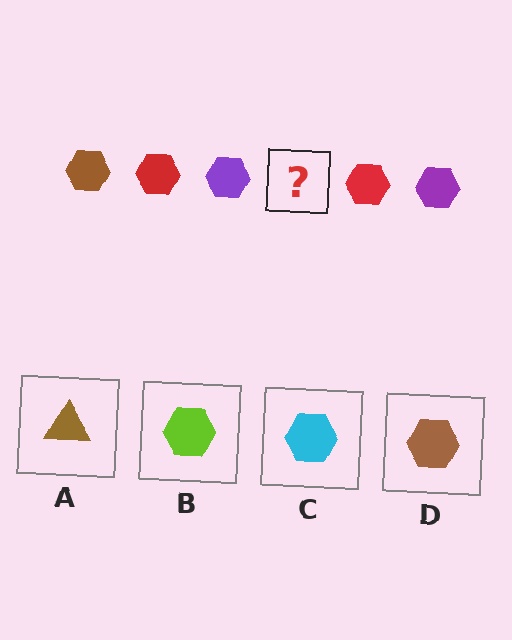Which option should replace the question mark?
Option D.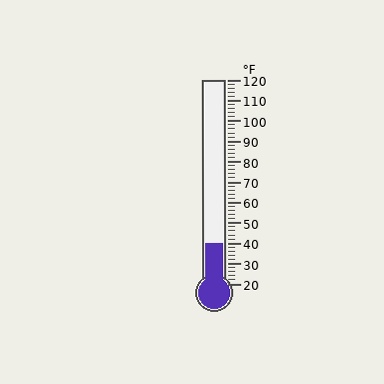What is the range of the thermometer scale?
The thermometer scale ranges from 20°F to 120°F.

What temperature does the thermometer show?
The thermometer shows approximately 40°F.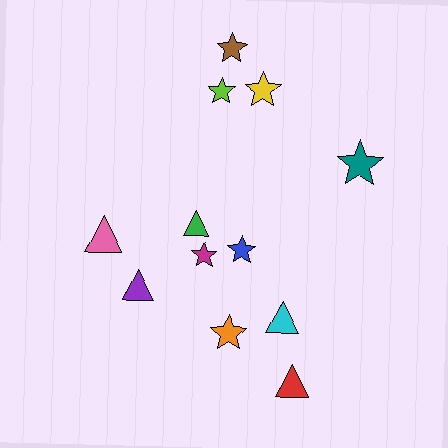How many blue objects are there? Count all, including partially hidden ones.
There is 1 blue object.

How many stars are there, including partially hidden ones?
There are 7 stars.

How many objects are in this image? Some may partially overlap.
There are 12 objects.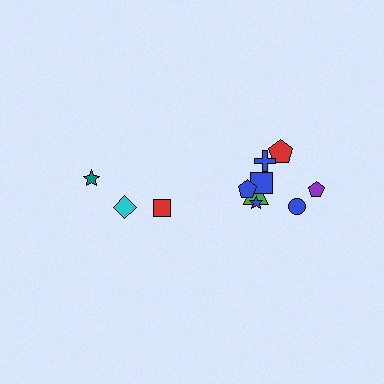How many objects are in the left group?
There are 3 objects.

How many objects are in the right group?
There are 8 objects.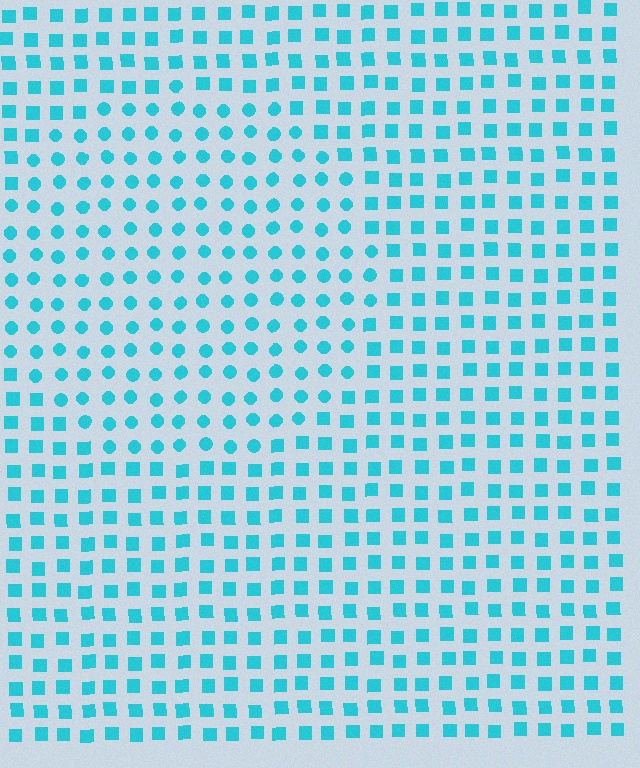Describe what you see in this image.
The image is filled with small cyan elements arranged in a uniform grid. A circle-shaped region contains circles, while the surrounding area contains squares. The boundary is defined purely by the change in element shape.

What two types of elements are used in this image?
The image uses circles inside the circle region and squares outside it.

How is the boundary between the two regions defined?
The boundary is defined by a change in element shape: circles inside vs. squares outside. All elements share the same color and spacing.